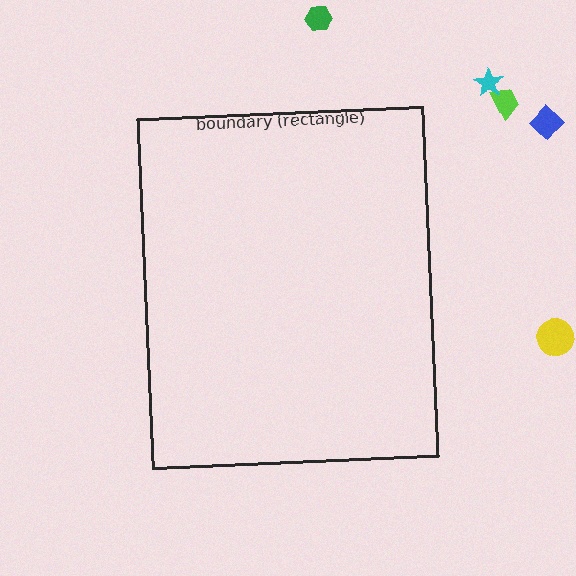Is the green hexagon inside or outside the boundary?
Outside.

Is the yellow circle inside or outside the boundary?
Outside.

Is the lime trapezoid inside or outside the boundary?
Outside.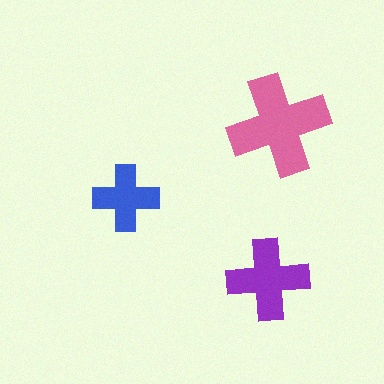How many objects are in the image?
There are 3 objects in the image.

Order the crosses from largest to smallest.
the pink one, the purple one, the blue one.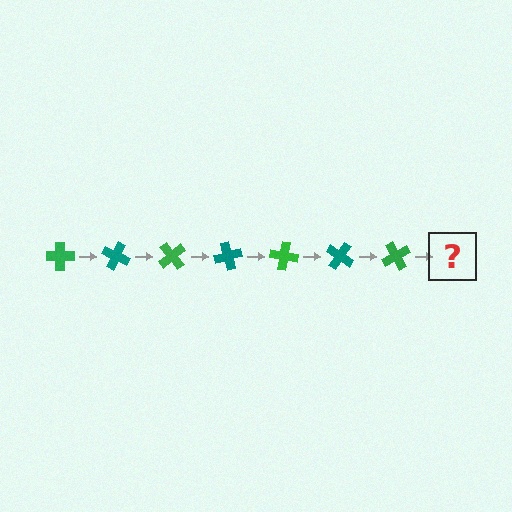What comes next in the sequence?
The next element should be a teal cross, rotated 175 degrees from the start.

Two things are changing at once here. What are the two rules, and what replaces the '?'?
The two rules are that it rotates 25 degrees each step and the color cycles through green and teal. The '?' should be a teal cross, rotated 175 degrees from the start.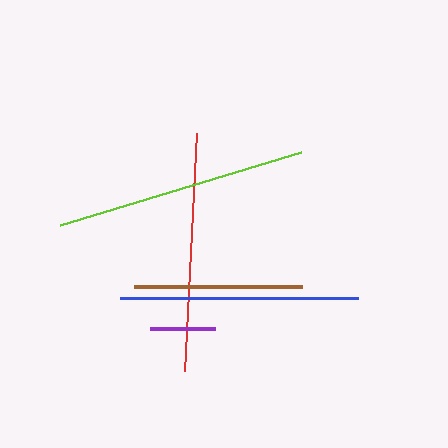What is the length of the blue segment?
The blue segment is approximately 237 pixels long.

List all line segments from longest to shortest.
From longest to shortest: lime, red, blue, brown, purple.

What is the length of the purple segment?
The purple segment is approximately 65 pixels long.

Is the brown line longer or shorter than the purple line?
The brown line is longer than the purple line.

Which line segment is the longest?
The lime line is the longest at approximately 252 pixels.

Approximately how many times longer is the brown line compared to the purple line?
The brown line is approximately 2.6 times the length of the purple line.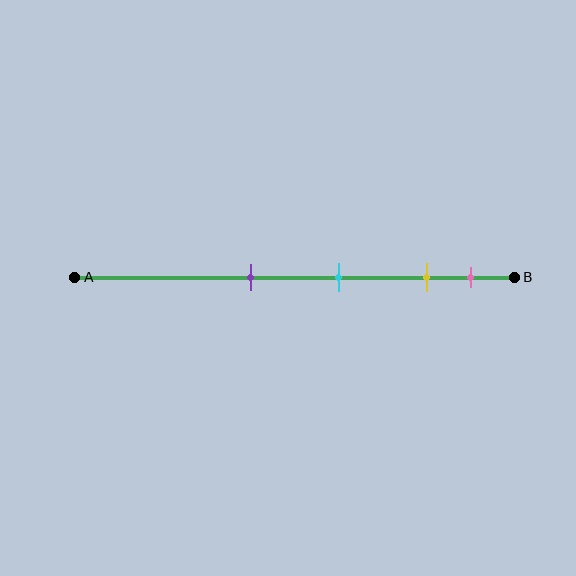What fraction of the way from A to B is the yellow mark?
The yellow mark is approximately 80% (0.8) of the way from A to B.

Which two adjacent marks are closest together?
The yellow and pink marks are the closest adjacent pair.